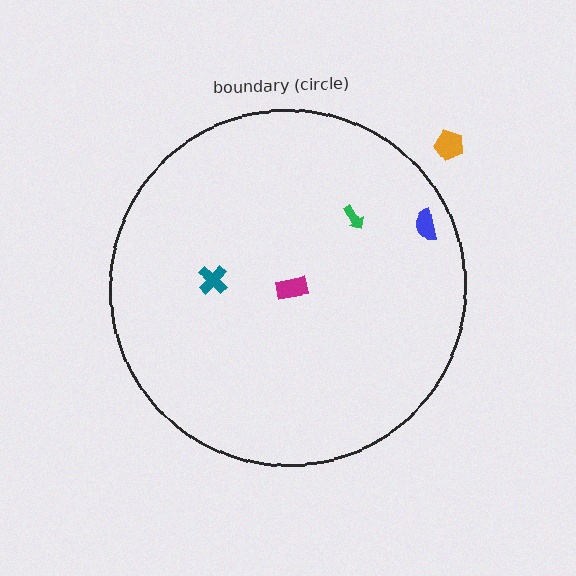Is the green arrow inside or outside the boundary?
Inside.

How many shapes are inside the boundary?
4 inside, 1 outside.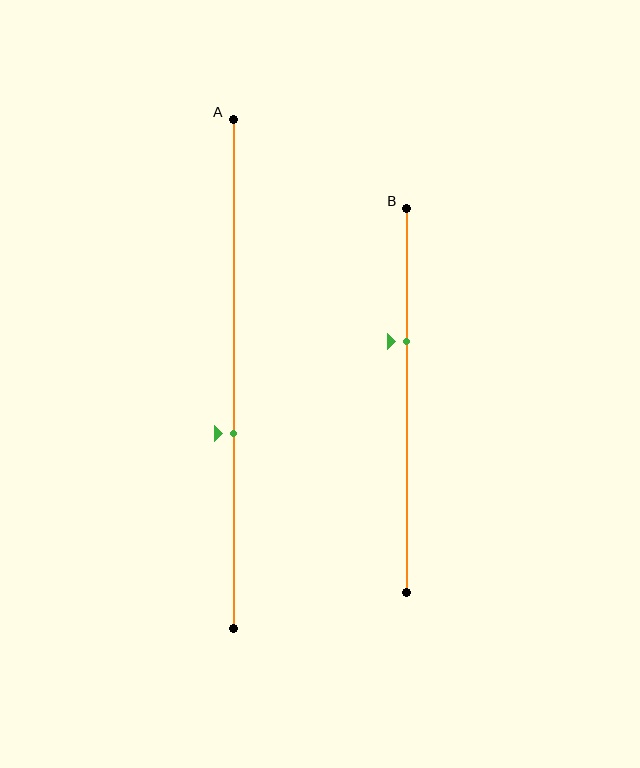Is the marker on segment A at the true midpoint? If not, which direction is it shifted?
No, the marker on segment A is shifted downward by about 12% of the segment length.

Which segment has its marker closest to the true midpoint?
Segment A has its marker closest to the true midpoint.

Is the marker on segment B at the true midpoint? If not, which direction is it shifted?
No, the marker on segment B is shifted upward by about 15% of the segment length.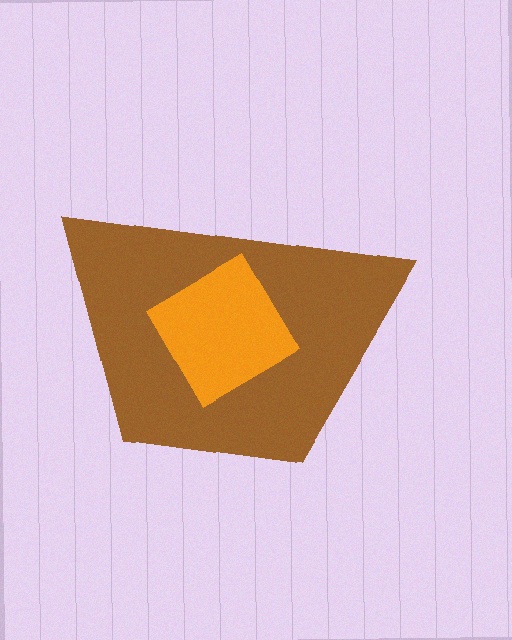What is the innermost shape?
The orange diamond.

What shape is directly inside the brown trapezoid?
The orange diamond.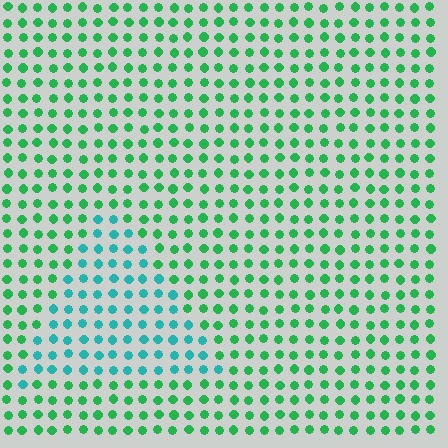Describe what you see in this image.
The image is filled with small green elements in a uniform arrangement. A triangle-shaped region is visible where the elements are tinted to a slightly different hue, forming a subtle color boundary.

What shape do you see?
I see a triangle.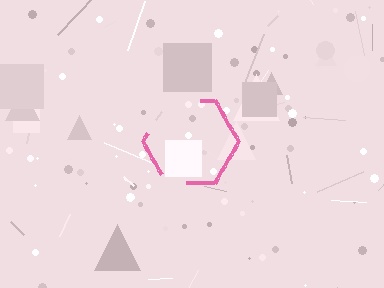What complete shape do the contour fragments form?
The contour fragments form a hexagon.